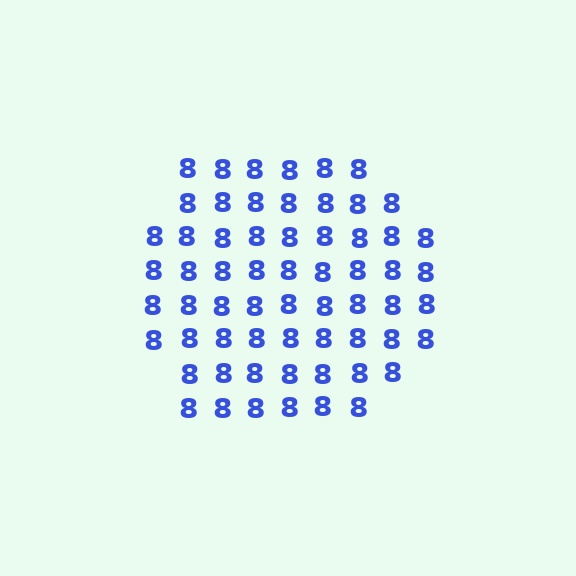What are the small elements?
The small elements are digit 8's.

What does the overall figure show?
The overall figure shows a hexagon.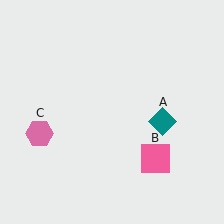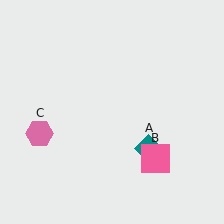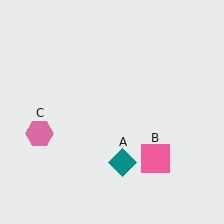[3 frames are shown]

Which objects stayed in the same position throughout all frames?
Pink square (object B) and pink hexagon (object C) remained stationary.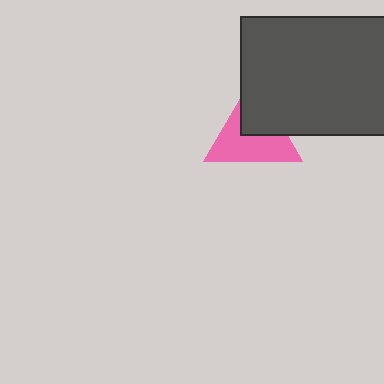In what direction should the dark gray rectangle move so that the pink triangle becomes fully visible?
The dark gray rectangle should move toward the upper-right. That is the shortest direction to clear the overlap and leave the pink triangle fully visible.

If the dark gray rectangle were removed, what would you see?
You would see the complete pink triangle.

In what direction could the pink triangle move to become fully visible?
The pink triangle could move toward the lower-left. That would shift it out from behind the dark gray rectangle entirely.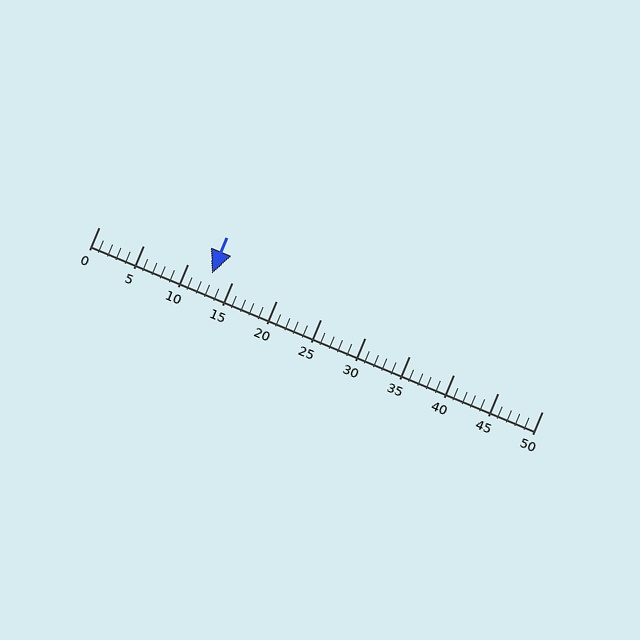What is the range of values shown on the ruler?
The ruler shows values from 0 to 50.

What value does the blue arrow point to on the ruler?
The blue arrow points to approximately 13.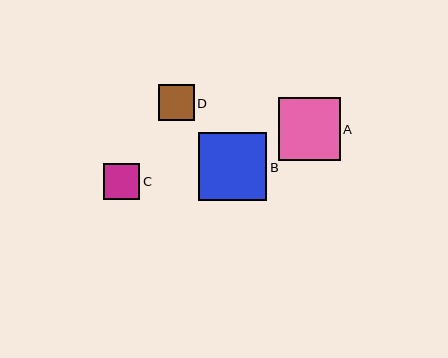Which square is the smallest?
Square D is the smallest with a size of approximately 36 pixels.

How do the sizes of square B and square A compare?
Square B and square A are approximately the same size.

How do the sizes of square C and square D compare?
Square C and square D are approximately the same size.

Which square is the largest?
Square B is the largest with a size of approximately 68 pixels.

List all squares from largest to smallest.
From largest to smallest: B, A, C, D.